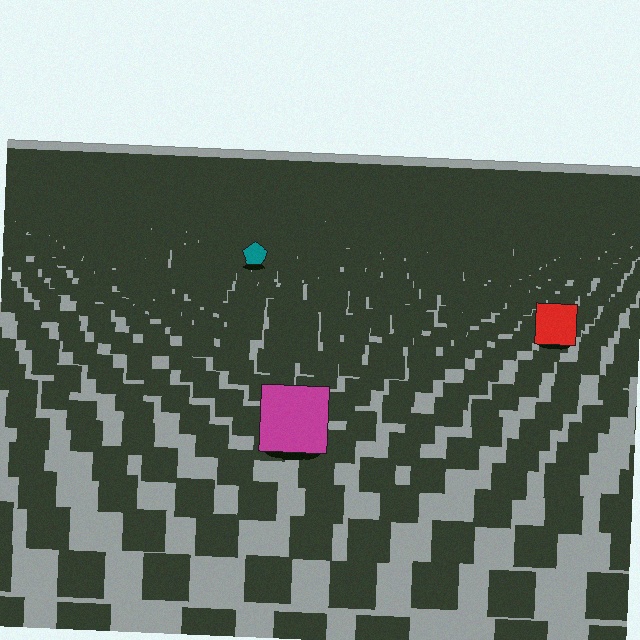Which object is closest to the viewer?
The magenta square is closest. The texture marks near it are larger and more spread out.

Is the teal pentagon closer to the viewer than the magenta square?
No. The magenta square is closer — you can tell from the texture gradient: the ground texture is coarser near it.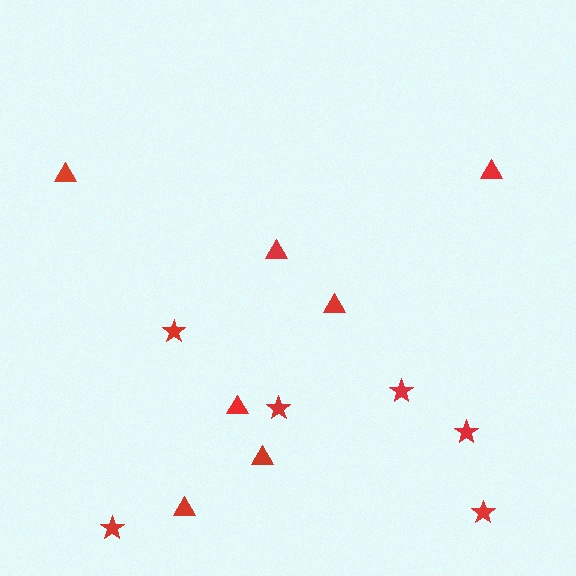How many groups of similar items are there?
There are 2 groups: one group of triangles (7) and one group of stars (6).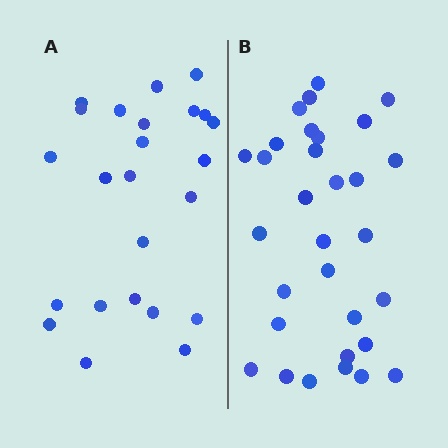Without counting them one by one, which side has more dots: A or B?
Region B (the right region) has more dots.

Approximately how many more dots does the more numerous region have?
Region B has roughly 8 or so more dots than region A.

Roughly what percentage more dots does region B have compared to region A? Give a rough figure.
About 30% more.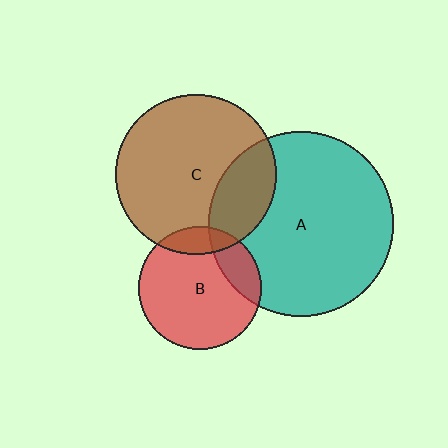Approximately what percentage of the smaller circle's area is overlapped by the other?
Approximately 20%.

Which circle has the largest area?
Circle A (teal).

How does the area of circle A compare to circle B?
Approximately 2.2 times.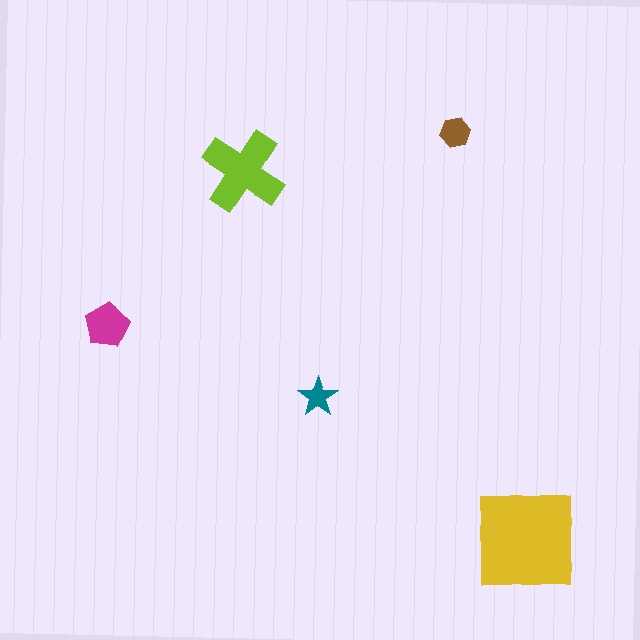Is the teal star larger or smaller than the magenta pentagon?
Smaller.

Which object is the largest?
The yellow square.